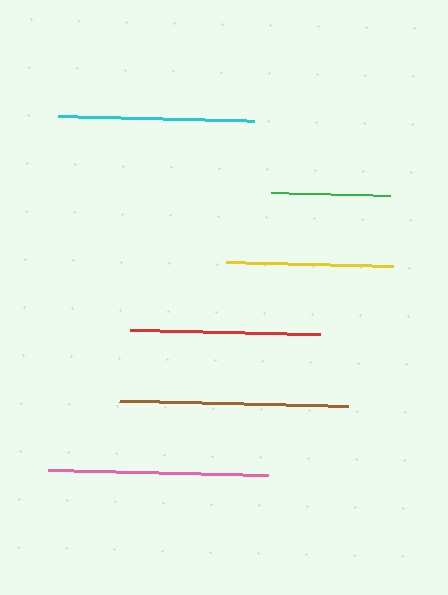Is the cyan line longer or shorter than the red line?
The cyan line is longer than the red line.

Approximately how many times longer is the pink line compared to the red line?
The pink line is approximately 1.2 times the length of the red line.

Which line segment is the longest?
The brown line is the longest at approximately 229 pixels.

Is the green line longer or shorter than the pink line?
The pink line is longer than the green line.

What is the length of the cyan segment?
The cyan segment is approximately 196 pixels long.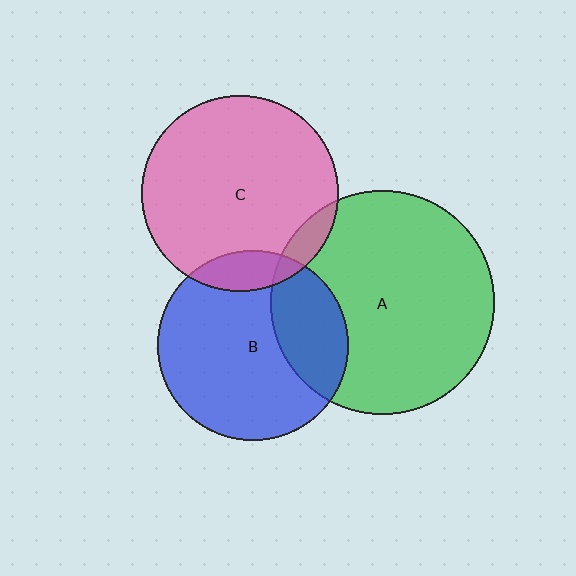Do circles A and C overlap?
Yes.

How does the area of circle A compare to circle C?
Approximately 1.3 times.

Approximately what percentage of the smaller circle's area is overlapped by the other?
Approximately 10%.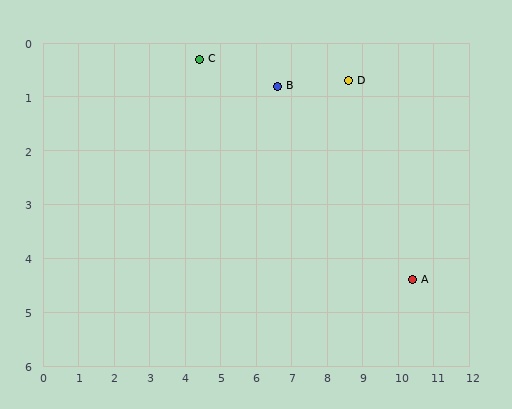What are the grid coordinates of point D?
Point D is at approximately (8.6, 0.7).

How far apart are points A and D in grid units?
Points A and D are about 4.1 grid units apart.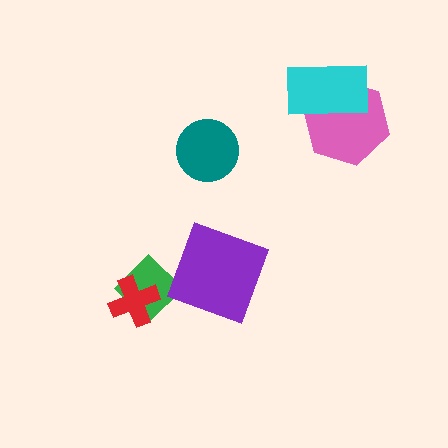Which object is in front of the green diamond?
The red cross is in front of the green diamond.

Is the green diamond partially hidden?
Yes, it is partially covered by another shape.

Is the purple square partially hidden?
No, no other shape covers it.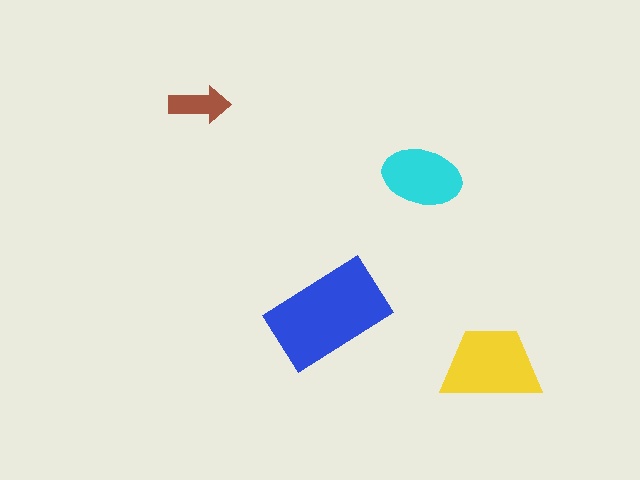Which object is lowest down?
The yellow trapezoid is bottommost.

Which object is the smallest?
The brown arrow.